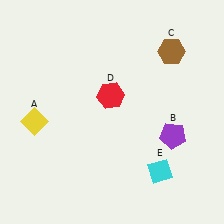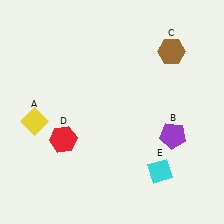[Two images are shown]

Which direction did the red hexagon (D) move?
The red hexagon (D) moved left.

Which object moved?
The red hexagon (D) moved left.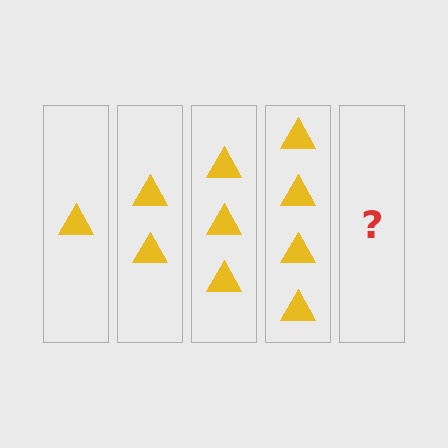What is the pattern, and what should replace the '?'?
The pattern is that each step adds one more triangle. The '?' should be 5 triangles.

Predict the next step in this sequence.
The next step is 5 triangles.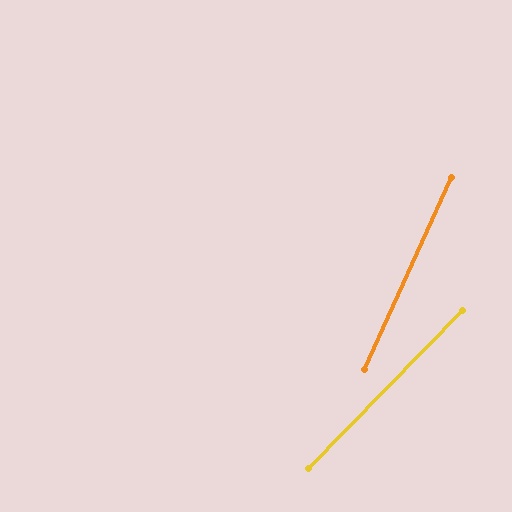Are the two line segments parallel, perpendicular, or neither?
Neither parallel nor perpendicular — they differ by about 20°.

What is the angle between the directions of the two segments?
Approximately 20 degrees.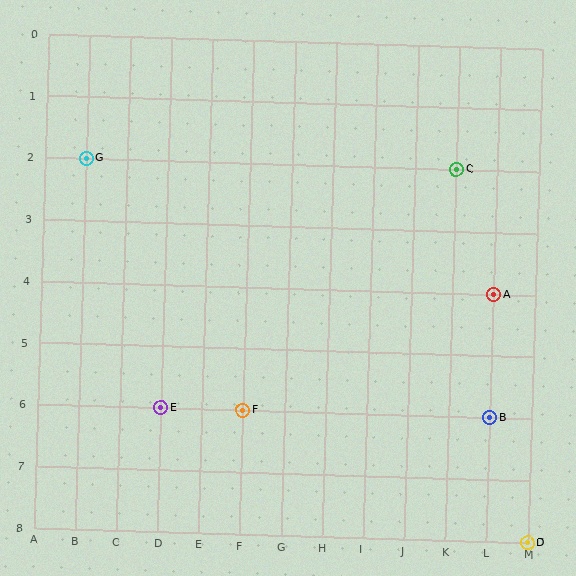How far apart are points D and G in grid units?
Points D and G are 11 columns and 6 rows apart (about 12.5 grid units diagonally).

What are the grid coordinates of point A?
Point A is at grid coordinates (L, 4).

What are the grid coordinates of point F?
Point F is at grid coordinates (F, 6).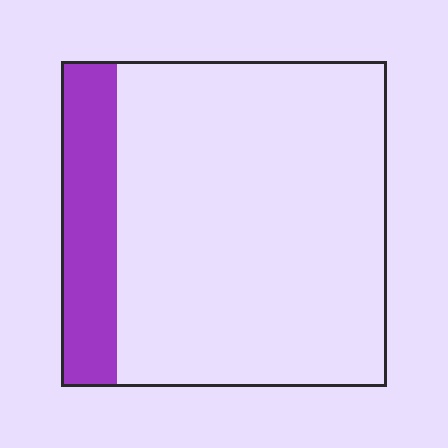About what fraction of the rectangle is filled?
About one sixth (1/6).